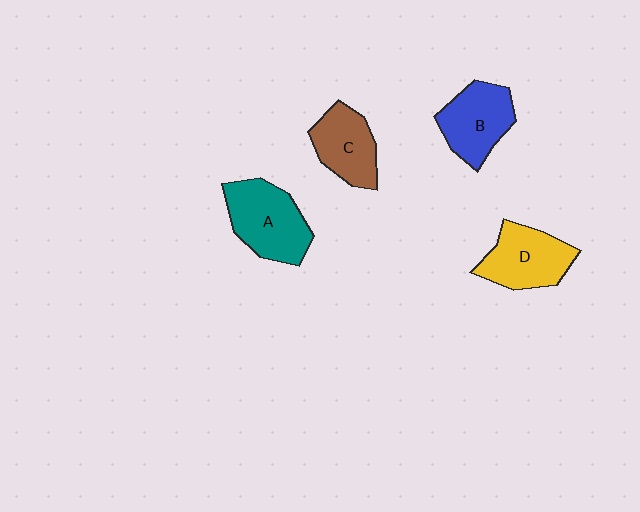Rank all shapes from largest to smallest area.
From largest to smallest: A (teal), D (yellow), B (blue), C (brown).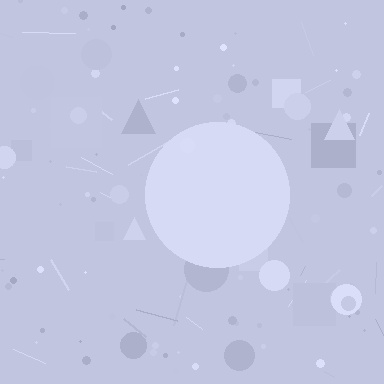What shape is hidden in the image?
A circle is hidden in the image.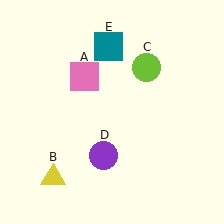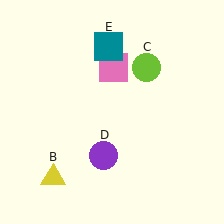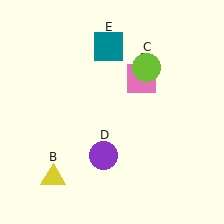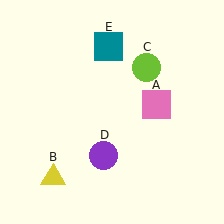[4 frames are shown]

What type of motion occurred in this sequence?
The pink square (object A) rotated clockwise around the center of the scene.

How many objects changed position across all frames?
1 object changed position: pink square (object A).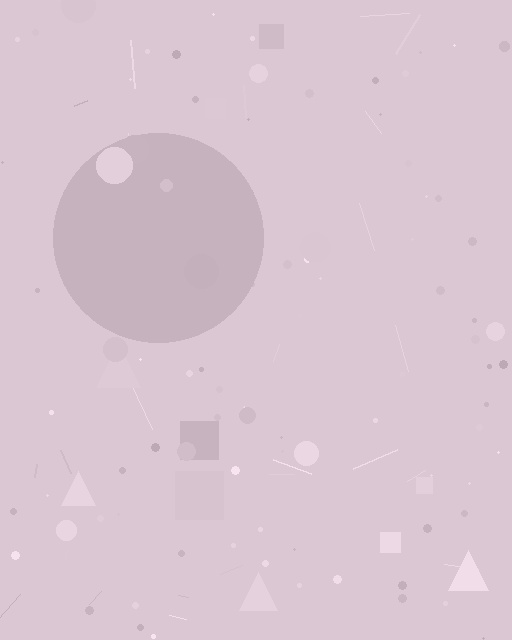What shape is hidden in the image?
A circle is hidden in the image.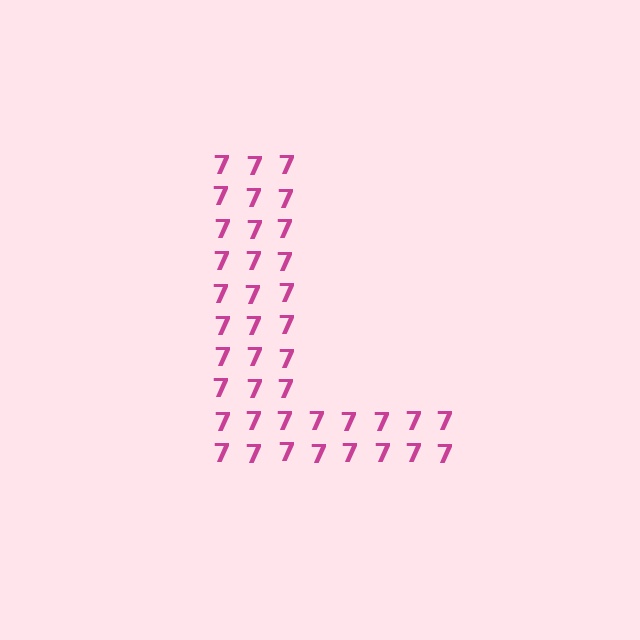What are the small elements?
The small elements are digit 7's.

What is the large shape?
The large shape is the letter L.